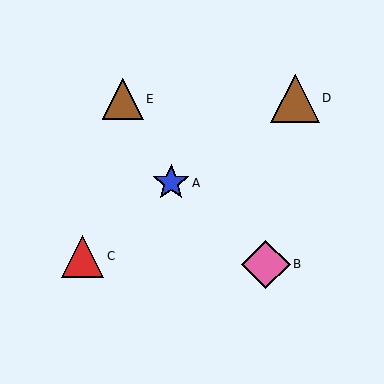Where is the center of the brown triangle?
The center of the brown triangle is at (295, 98).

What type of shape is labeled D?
Shape D is a brown triangle.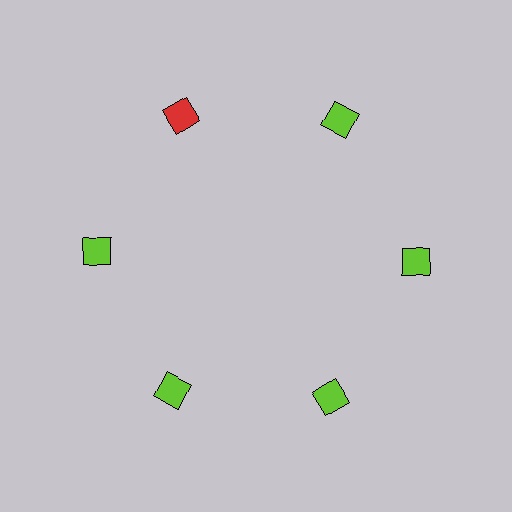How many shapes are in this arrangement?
There are 6 shapes arranged in a ring pattern.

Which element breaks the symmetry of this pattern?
The red diamond at roughly the 11 o'clock position breaks the symmetry. All other shapes are lime diamonds.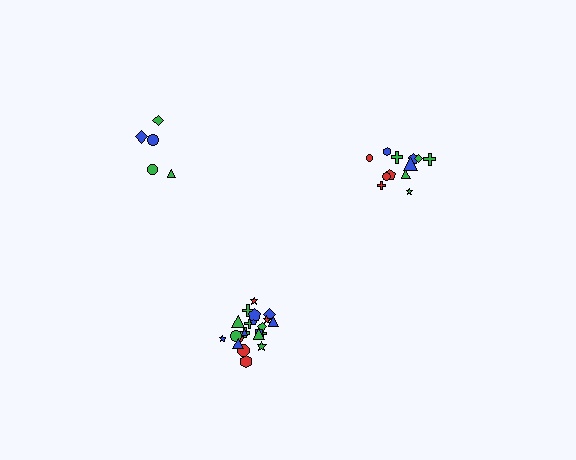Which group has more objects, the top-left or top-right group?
The top-right group.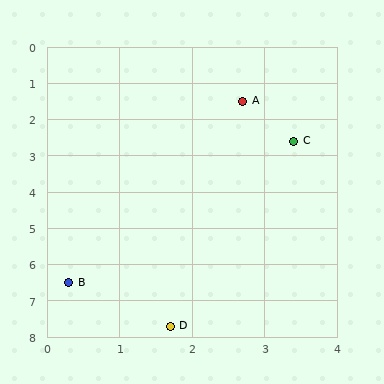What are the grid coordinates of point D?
Point D is at approximately (1.7, 7.7).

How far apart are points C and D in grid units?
Points C and D are about 5.4 grid units apart.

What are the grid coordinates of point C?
Point C is at approximately (3.4, 2.6).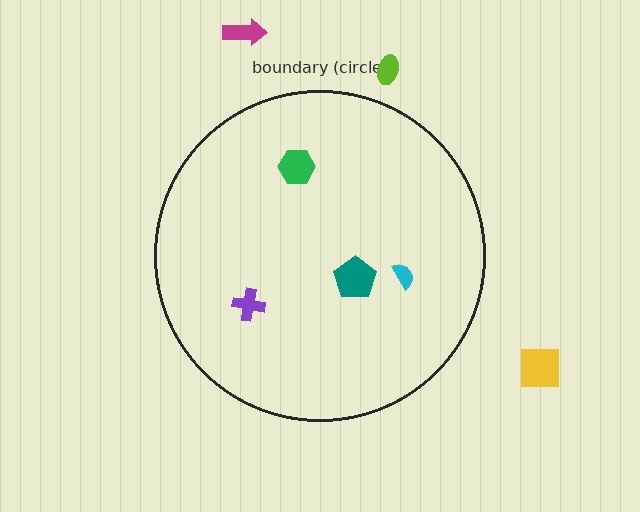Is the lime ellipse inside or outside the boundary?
Outside.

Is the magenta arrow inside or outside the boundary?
Outside.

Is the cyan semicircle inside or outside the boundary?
Inside.